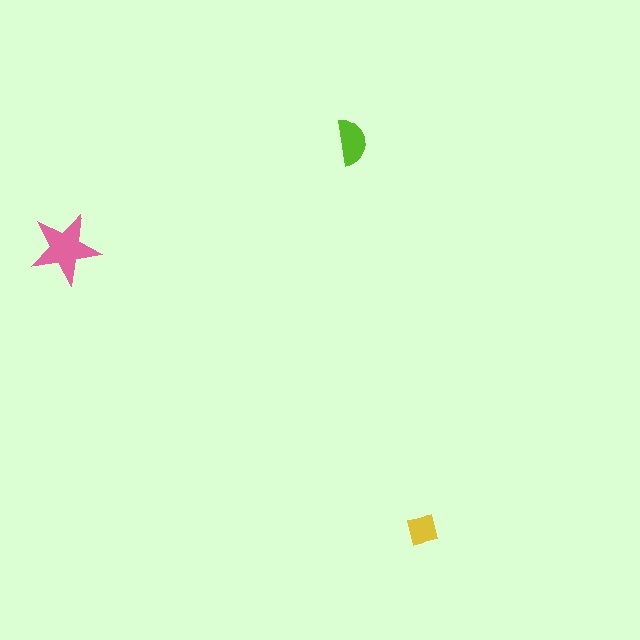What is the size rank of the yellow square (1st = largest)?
3rd.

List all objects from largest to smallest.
The pink star, the lime semicircle, the yellow square.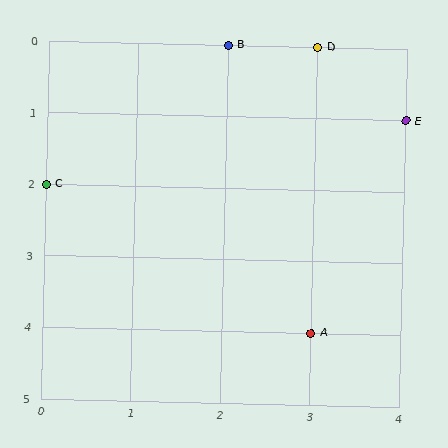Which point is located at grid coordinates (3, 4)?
Point A is at (3, 4).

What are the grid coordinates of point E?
Point E is at grid coordinates (4, 1).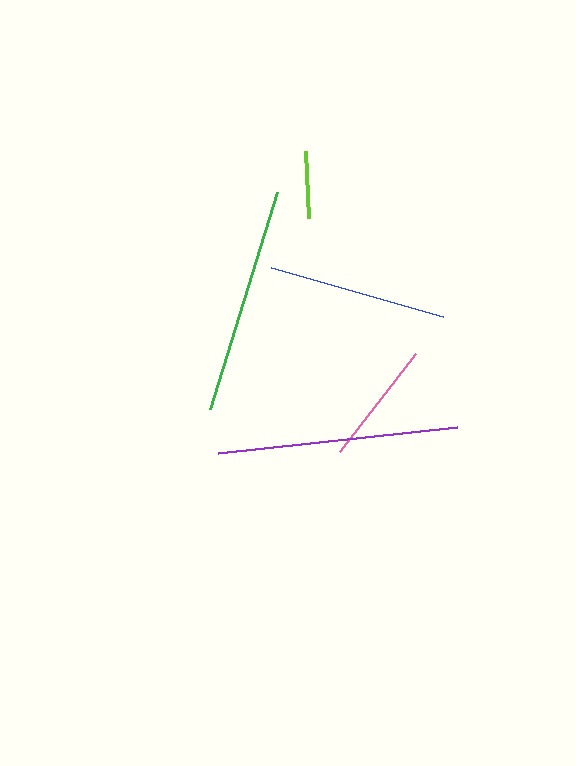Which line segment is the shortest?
The lime line is the shortest at approximately 67 pixels.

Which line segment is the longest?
The purple line is the longest at approximately 241 pixels.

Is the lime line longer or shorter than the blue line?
The blue line is longer than the lime line.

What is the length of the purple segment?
The purple segment is approximately 241 pixels long.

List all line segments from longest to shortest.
From longest to shortest: purple, green, blue, pink, lime.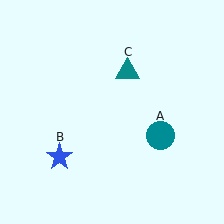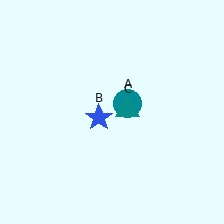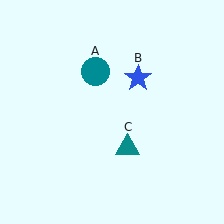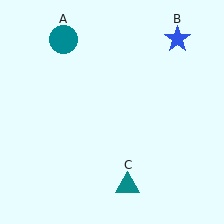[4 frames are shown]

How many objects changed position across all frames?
3 objects changed position: teal circle (object A), blue star (object B), teal triangle (object C).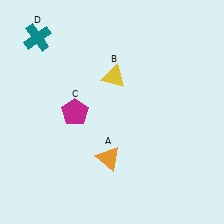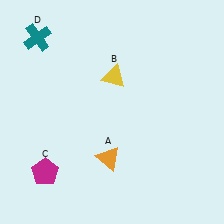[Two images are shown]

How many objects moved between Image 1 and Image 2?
1 object moved between the two images.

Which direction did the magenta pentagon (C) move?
The magenta pentagon (C) moved down.